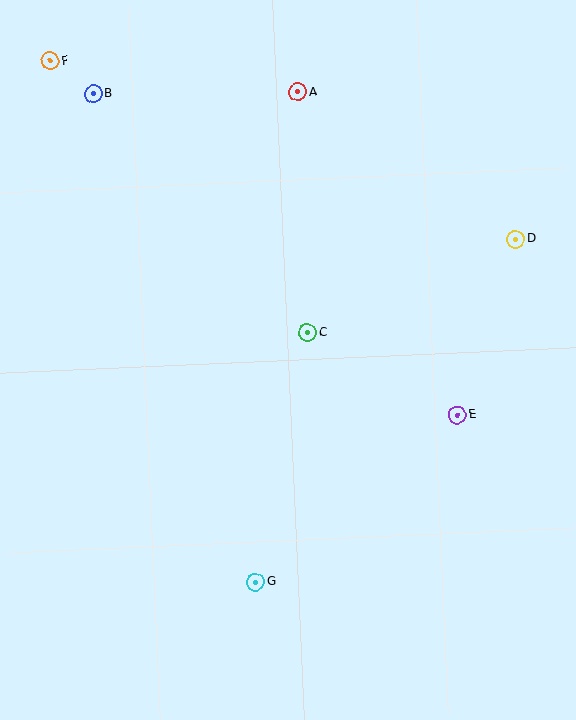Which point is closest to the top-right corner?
Point D is closest to the top-right corner.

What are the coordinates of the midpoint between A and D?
The midpoint between A and D is at (407, 165).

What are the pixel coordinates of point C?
Point C is at (308, 333).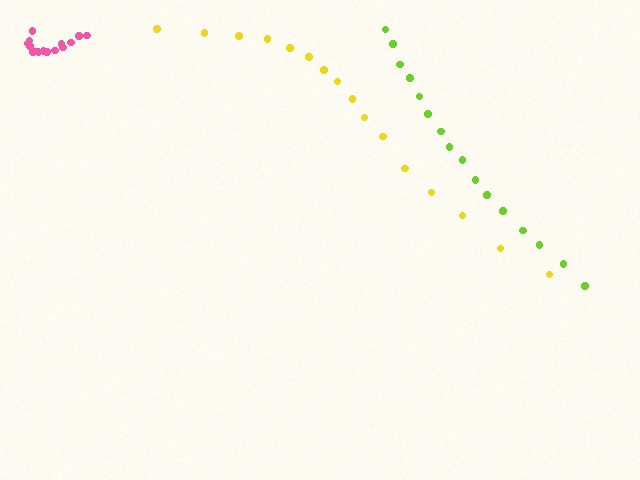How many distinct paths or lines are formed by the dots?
There are 3 distinct paths.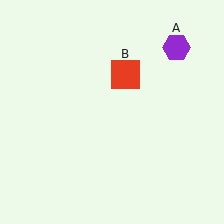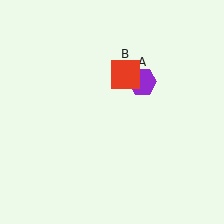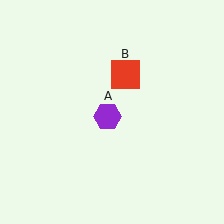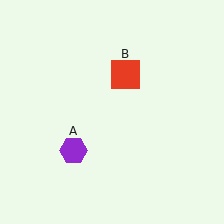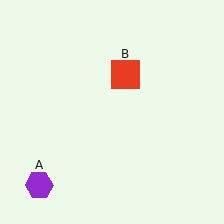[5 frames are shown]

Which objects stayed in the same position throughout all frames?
Red square (object B) remained stationary.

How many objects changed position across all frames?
1 object changed position: purple hexagon (object A).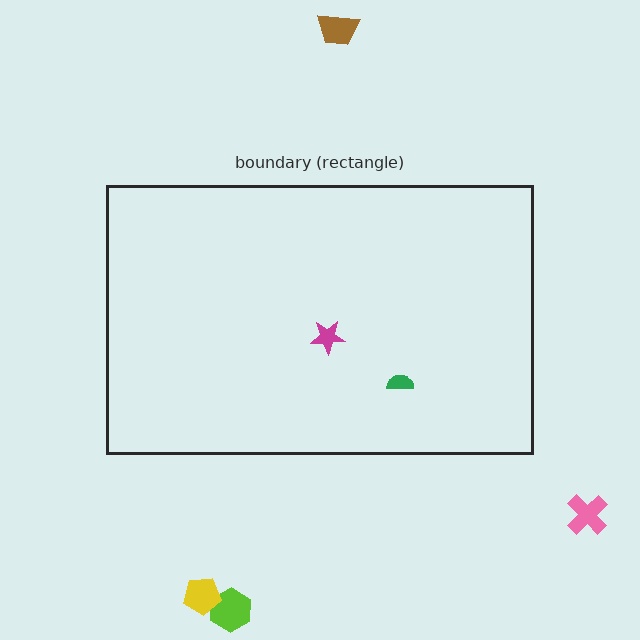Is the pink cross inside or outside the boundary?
Outside.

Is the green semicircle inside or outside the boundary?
Inside.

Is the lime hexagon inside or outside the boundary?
Outside.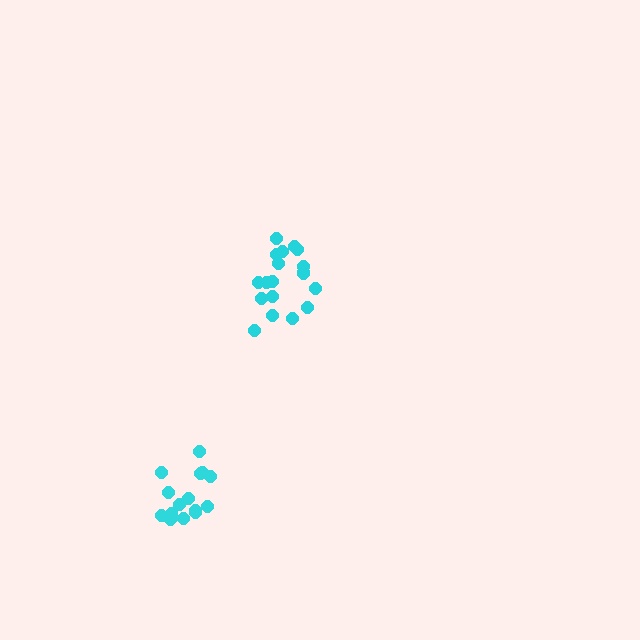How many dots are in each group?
Group 1: 18 dots, Group 2: 15 dots (33 total).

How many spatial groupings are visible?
There are 2 spatial groupings.